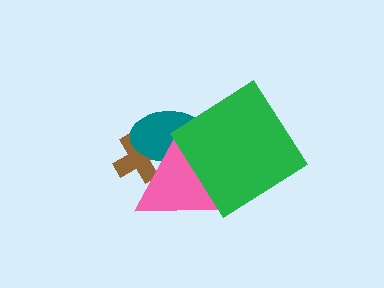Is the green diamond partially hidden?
No, no other shape covers it.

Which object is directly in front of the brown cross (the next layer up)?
The teal ellipse is directly in front of the brown cross.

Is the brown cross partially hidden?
Yes, it is partially covered by another shape.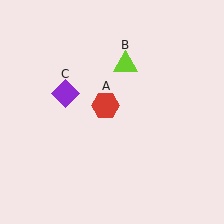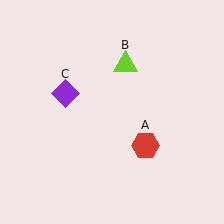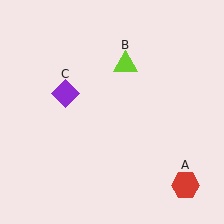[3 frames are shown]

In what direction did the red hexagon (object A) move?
The red hexagon (object A) moved down and to the right.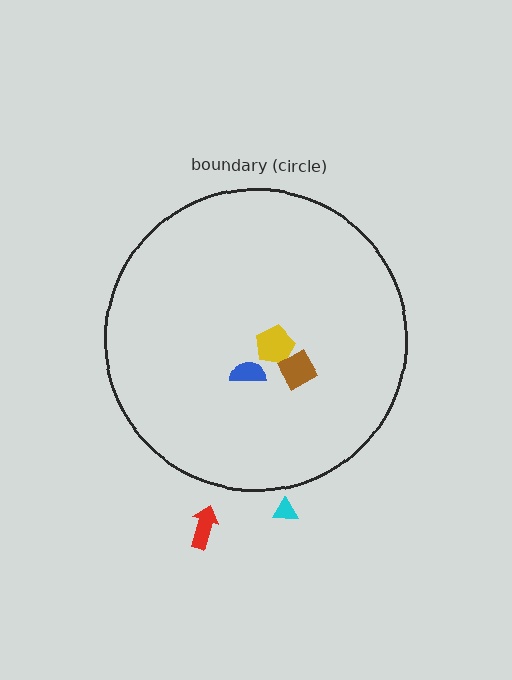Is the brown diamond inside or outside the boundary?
Inside.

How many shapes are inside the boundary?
3 inside, 2 outside.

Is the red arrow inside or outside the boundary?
Outside.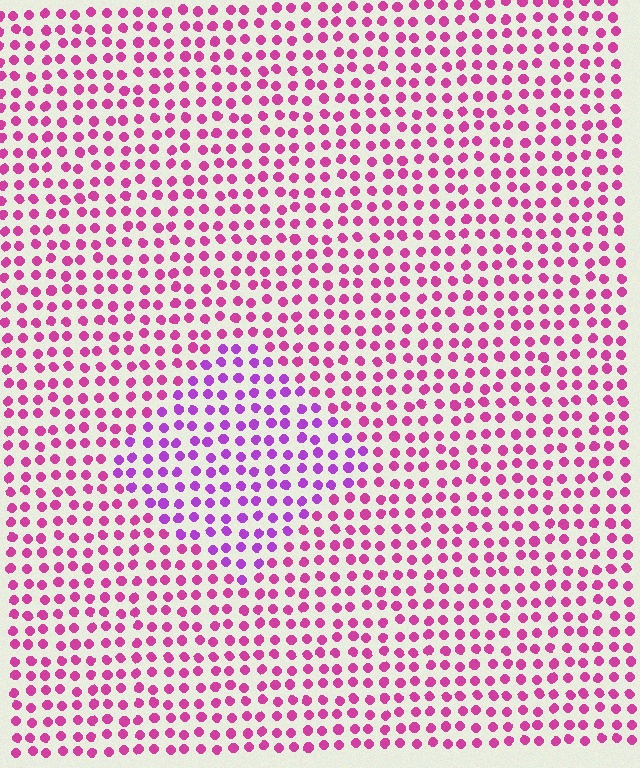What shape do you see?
I see a diamond.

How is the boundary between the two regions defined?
The boundary is defined purely by a slight shift in hue (about 34 degrees). Spacing, size, and orientation are identical on both sides.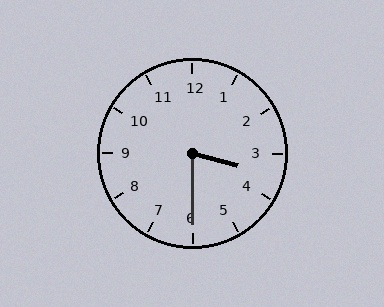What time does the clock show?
3:30.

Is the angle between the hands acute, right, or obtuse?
It is acute.